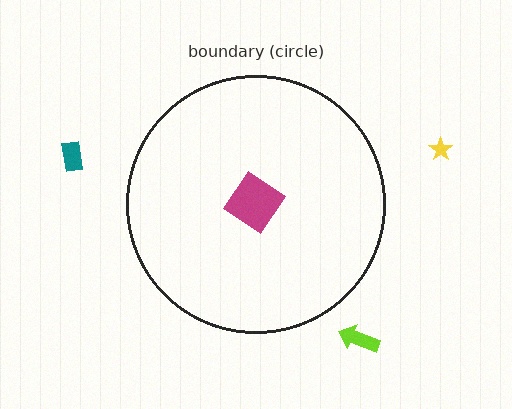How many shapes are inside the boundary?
1 inside, 3 outside.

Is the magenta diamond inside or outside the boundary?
Inside.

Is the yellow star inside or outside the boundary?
Outside.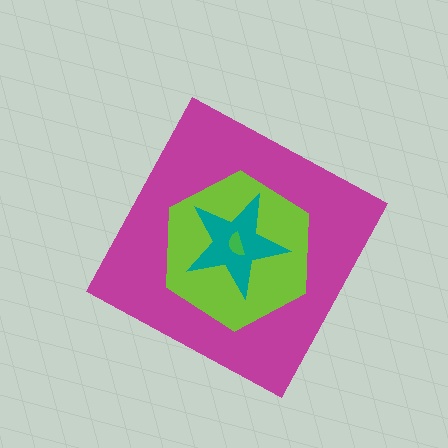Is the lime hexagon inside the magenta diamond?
Yes.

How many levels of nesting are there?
4.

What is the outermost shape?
The magenta diamond.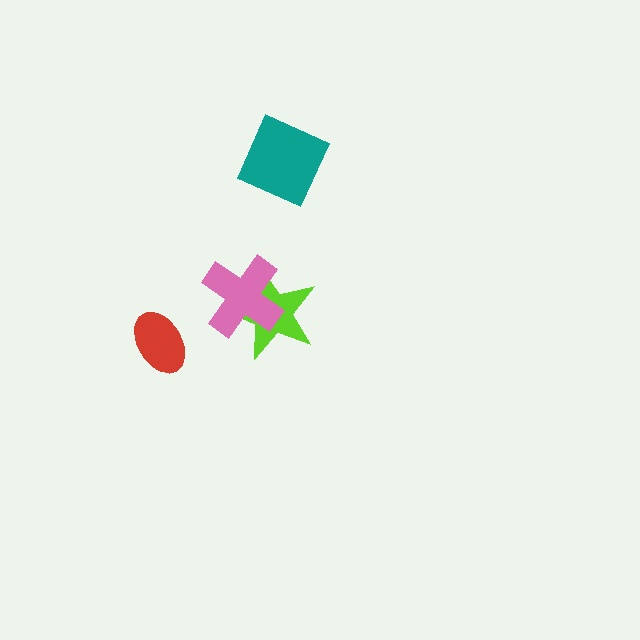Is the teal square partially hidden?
No, no other shape covers it.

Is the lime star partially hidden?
Yes, it is partially covered by another shape.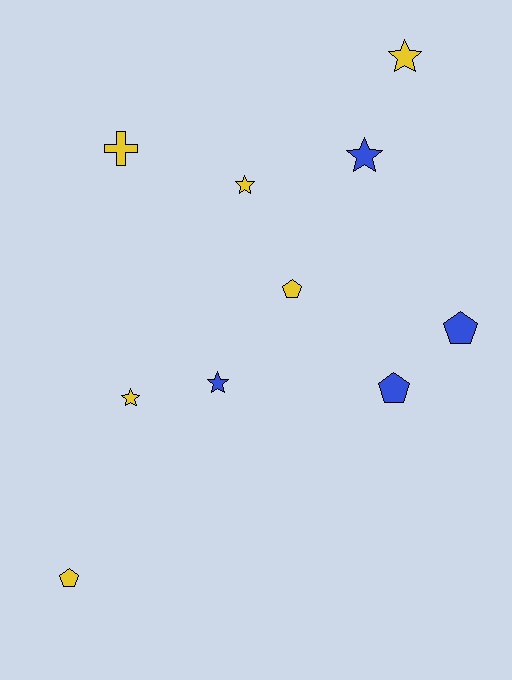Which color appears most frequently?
Yellow, with 6 objects.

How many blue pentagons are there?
There are 2 blue pentagons.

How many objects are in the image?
There are 10 objects.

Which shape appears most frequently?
Star, with 5 objects.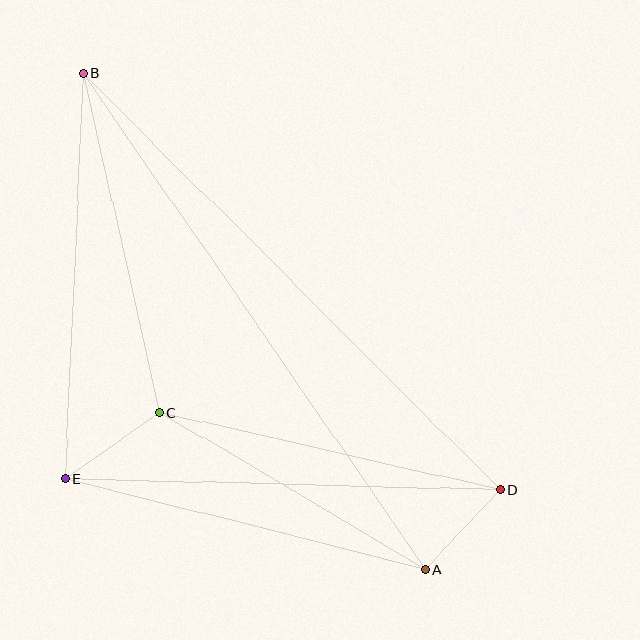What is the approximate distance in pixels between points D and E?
The distance between D and E is approximately 435 pixels.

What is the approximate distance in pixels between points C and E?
The distance between C and E is approximately 116 pixels.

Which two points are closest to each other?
Points A and D are closest to each other.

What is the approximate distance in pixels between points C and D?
The distance between C and D is approximately 349 pixels.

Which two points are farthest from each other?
Points A and B are farthest from each other.